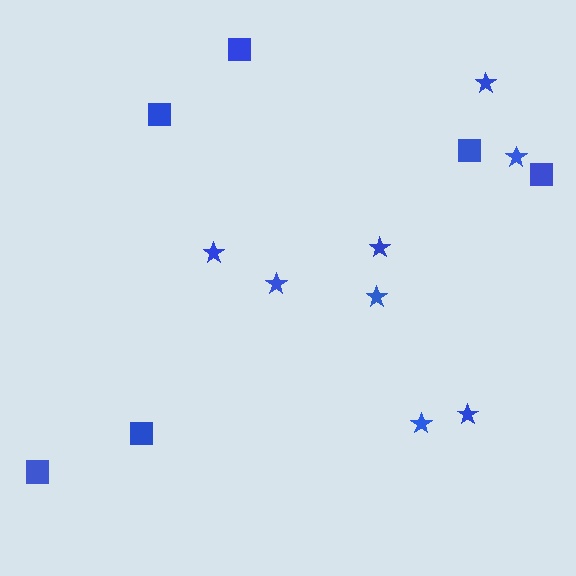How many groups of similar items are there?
There are 2 groups: one group of stars (8) and one group of squares (6).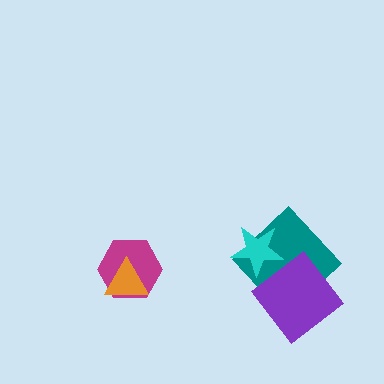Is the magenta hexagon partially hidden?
Yes, it is partially covered by another shape.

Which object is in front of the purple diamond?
The cyan star is in front of the purple diamond.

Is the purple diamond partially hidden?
Yes, it is partially covered by another shape.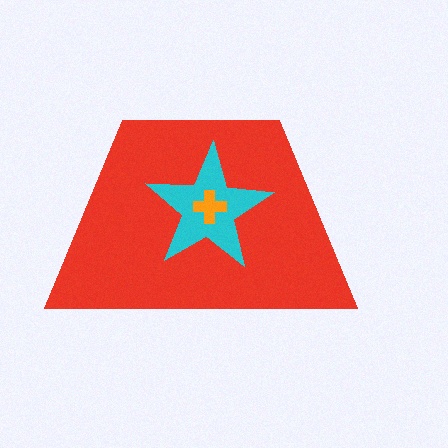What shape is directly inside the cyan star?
The orange cross.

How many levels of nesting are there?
3.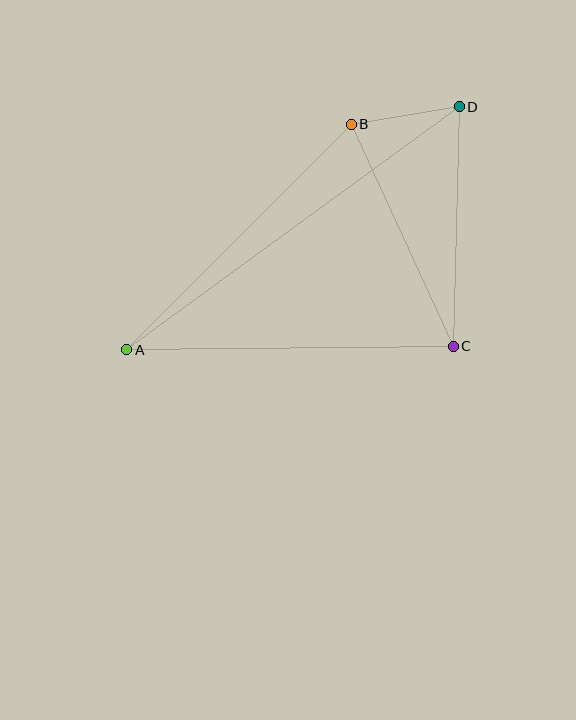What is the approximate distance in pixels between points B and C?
The distance between B and C is approximately 245 pixels.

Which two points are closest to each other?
Points B and D are closest to each other.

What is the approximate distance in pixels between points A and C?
The distance between A and C is approximately 326 pixels.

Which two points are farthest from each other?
Points A and D are farthest from each other.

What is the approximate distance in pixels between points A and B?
The distance between A and B is approximately 318 pixels.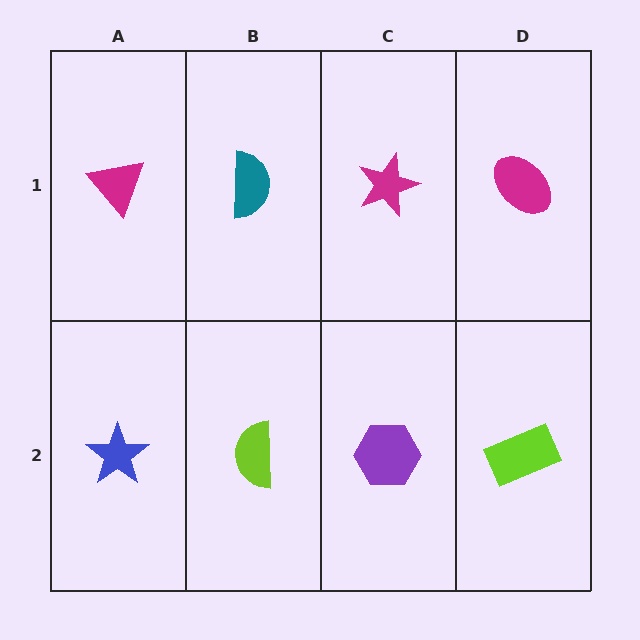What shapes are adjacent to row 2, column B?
A teal semicircle (row 1, column B), a blue star (row 2, column A), a purple hexagon (row 2, column C).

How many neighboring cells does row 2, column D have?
2.